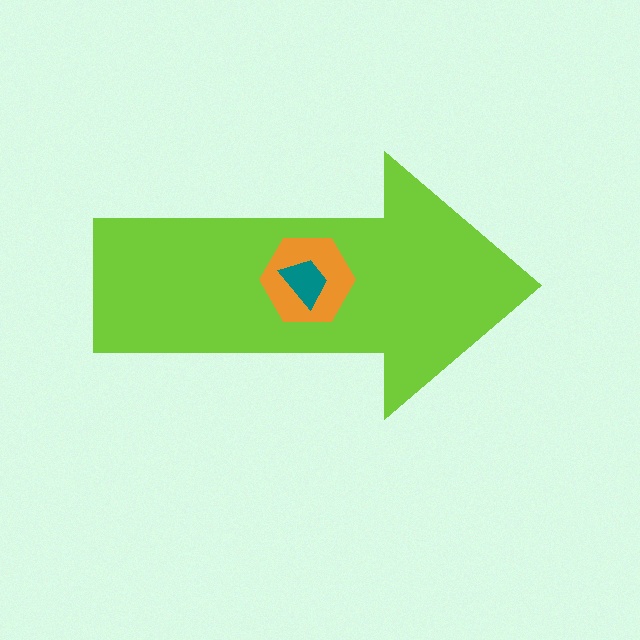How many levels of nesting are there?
3.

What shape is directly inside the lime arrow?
The orange hexagon.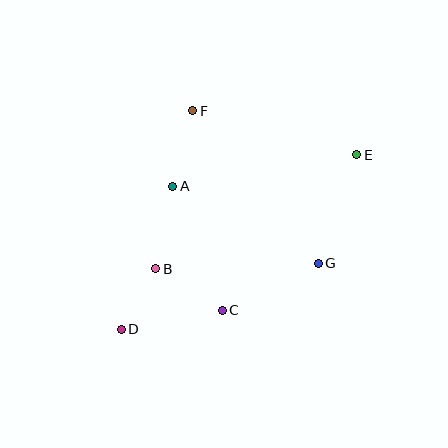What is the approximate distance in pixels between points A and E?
The distance between A and E is approximately 187 pixels.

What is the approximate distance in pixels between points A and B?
The distance between A and B is approximately 84 pixels.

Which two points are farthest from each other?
Points D and E are farthest from each other.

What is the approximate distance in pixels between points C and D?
The distance between C and D is approximately 103 pixels.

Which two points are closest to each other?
Points B and D are closest to each other.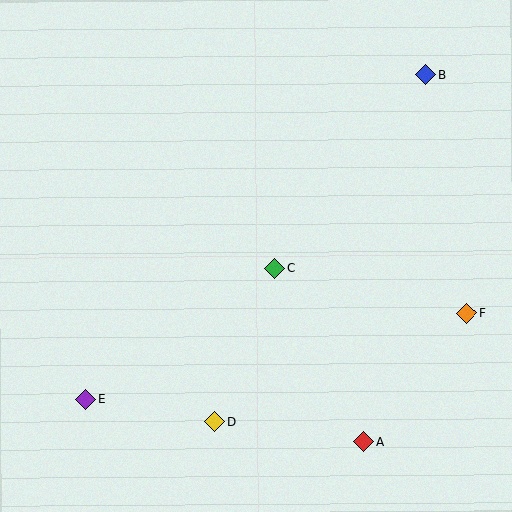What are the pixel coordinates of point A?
Point A is at (364, 442).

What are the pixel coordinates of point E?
Point E is at (86, 400).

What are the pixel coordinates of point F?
Point F is at (467, 313).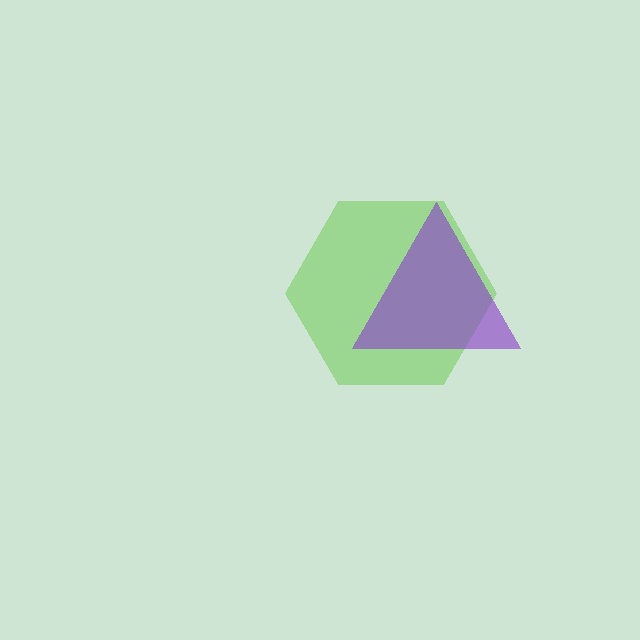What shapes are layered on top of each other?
The layered shapes are: a lime hexagon, a purple triangle.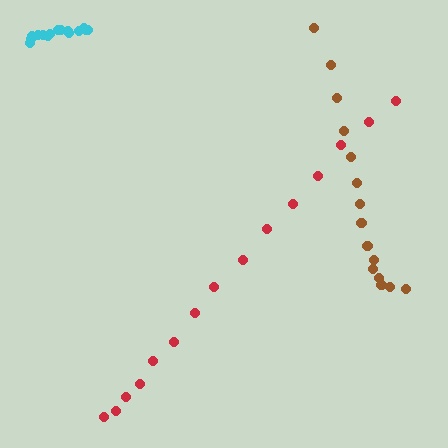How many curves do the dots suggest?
There are 3 distinct paths.